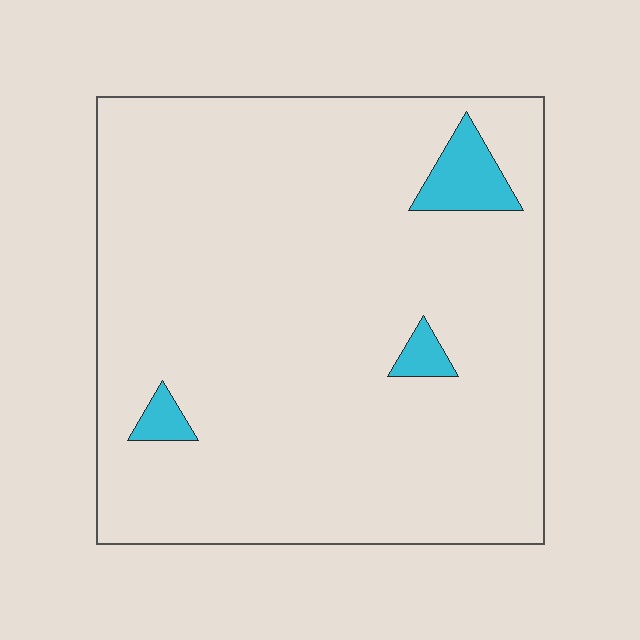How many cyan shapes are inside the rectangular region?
3.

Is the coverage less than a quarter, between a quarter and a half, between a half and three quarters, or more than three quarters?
Less than a quarter.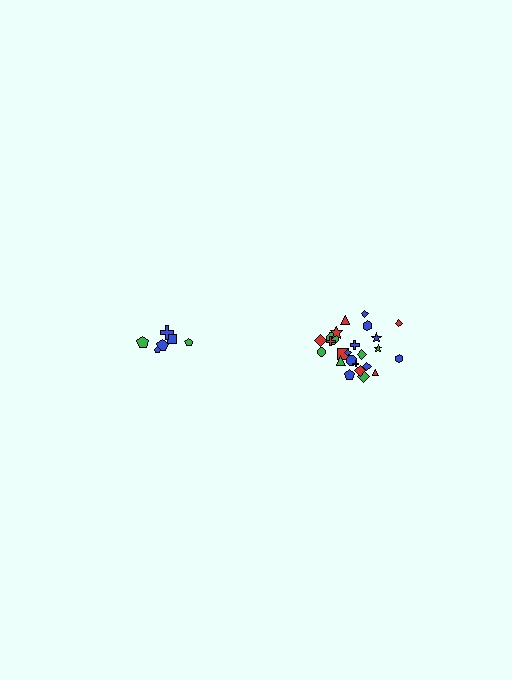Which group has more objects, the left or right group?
The right group.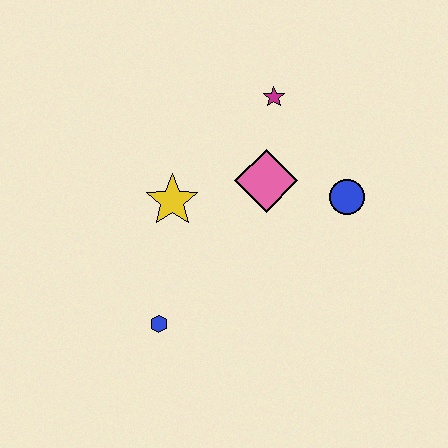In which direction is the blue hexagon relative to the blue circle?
The blue hexagon is to the left of the blue circle.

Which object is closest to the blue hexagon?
The yellow star is closest to the blue hexagon.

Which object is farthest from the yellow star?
The blue circle is farthest from the yellow star.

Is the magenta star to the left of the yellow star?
No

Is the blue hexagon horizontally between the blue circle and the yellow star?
No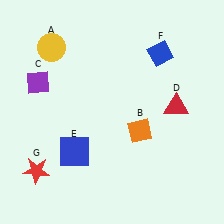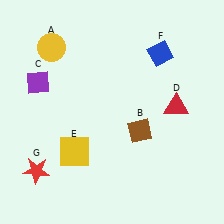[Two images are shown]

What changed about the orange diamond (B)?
In Image 1, B is orange. In Image 2, it changed to brown.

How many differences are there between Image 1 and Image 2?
There are 2 differences between the two images.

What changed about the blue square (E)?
In Image 1, E is blue. In Image 2, it changed to yellow.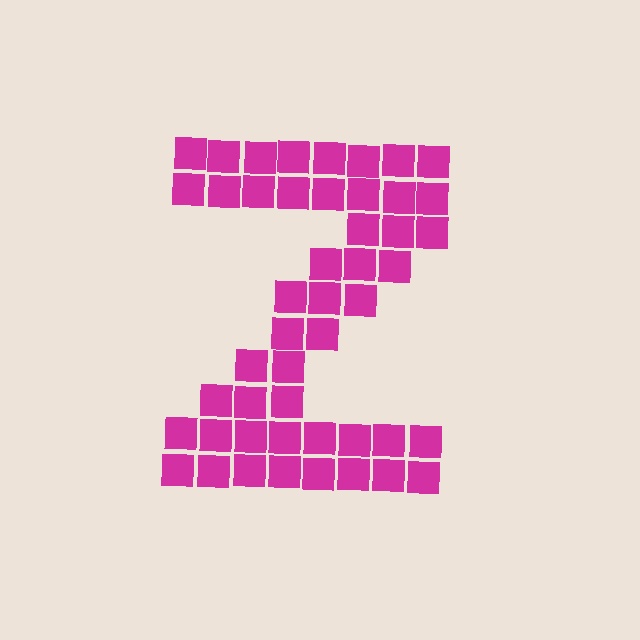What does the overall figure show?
The overall figure shows the letter Z.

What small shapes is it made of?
It is made of small squares.